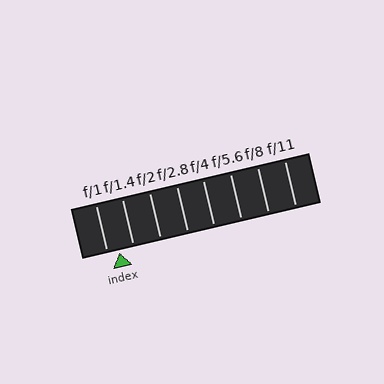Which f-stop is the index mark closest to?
The index mark is closest to f/1.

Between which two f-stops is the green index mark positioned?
The index mark is between f/1 and f/1.4.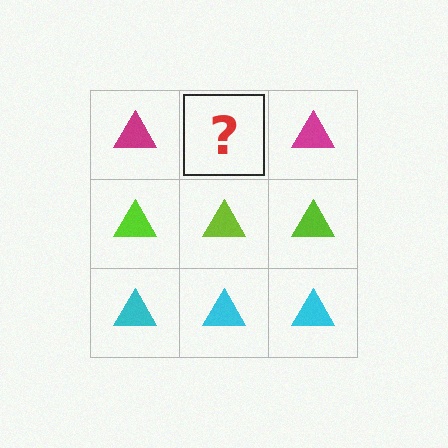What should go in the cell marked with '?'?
The missing cell should contain a magenta triangle.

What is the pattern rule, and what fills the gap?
The rule is that each row has a consistent color. The gap should be filled with a magenta triangle.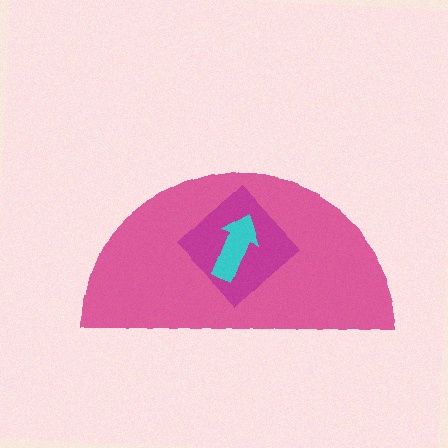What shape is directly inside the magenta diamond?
The cyan arrow.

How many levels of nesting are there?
3.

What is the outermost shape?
The pink semicircle.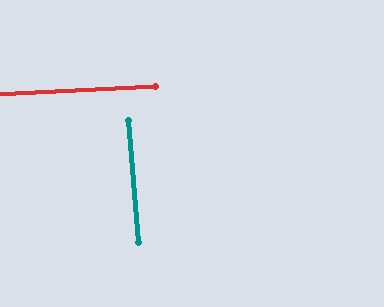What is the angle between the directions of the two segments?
Approximately 88 degrees.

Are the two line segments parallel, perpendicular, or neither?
Perpendicular — they meet at approximately 88°.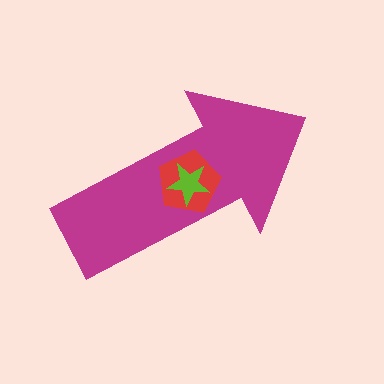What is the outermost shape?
The magenta arrow.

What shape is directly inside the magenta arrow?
The red pentagon.